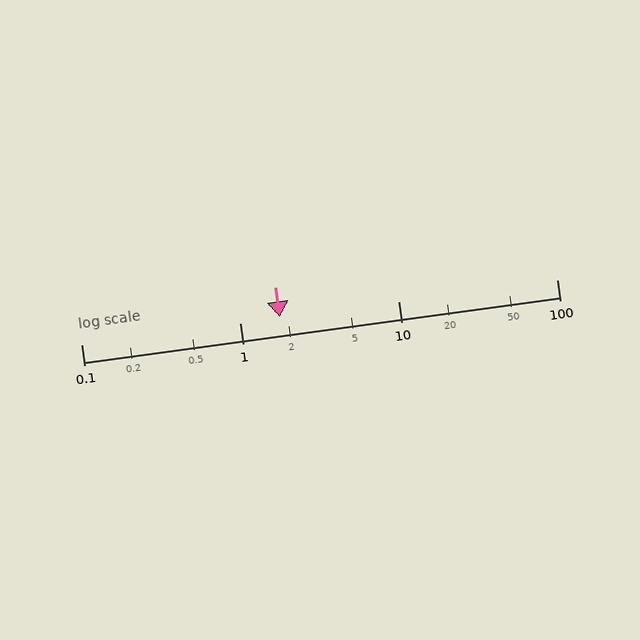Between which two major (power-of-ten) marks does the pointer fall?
The pointer is between 1 and 10.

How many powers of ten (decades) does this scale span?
The scale spans 3 decades, from 0.1 to 100.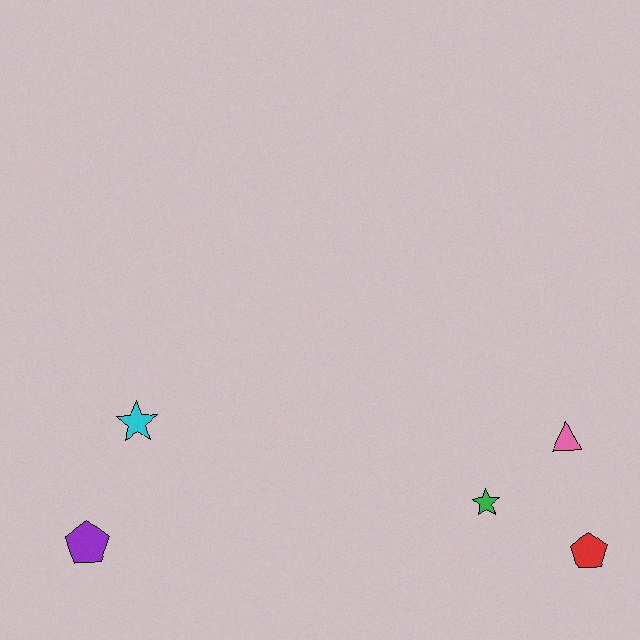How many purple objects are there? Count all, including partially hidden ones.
There is 1 purple object.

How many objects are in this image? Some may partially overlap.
There are 5 objects.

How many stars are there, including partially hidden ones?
There are 2 stars.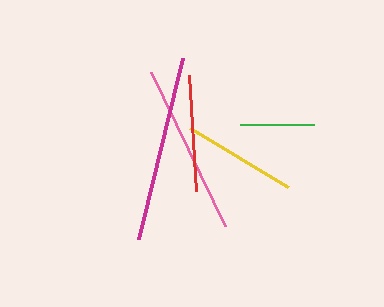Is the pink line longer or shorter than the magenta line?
The magenta line is longer than the pink line.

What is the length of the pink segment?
The pink segment is approximately 171 pixels long.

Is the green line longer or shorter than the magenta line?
The magenta line is longer than the green line.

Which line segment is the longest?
The magenta line is the longest at approximately 186 pixels.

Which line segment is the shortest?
The green line is the shortest at approximately 74 pixels.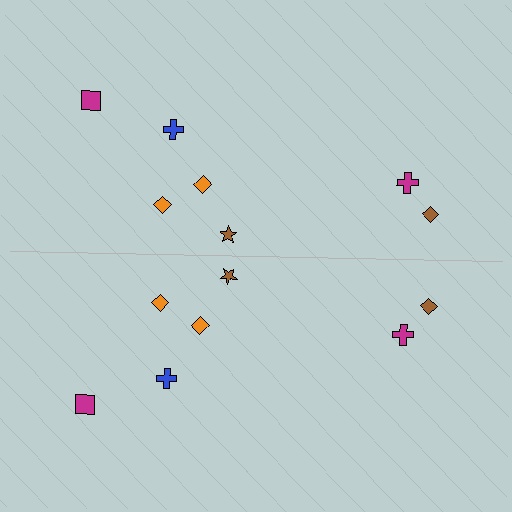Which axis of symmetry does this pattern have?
The pattern has a horizontal axis of symmetry running through the center of the image.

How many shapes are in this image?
There are 14 shapes in this image.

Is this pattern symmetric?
Yes, this pattern has bilateral (reflection) symmetry.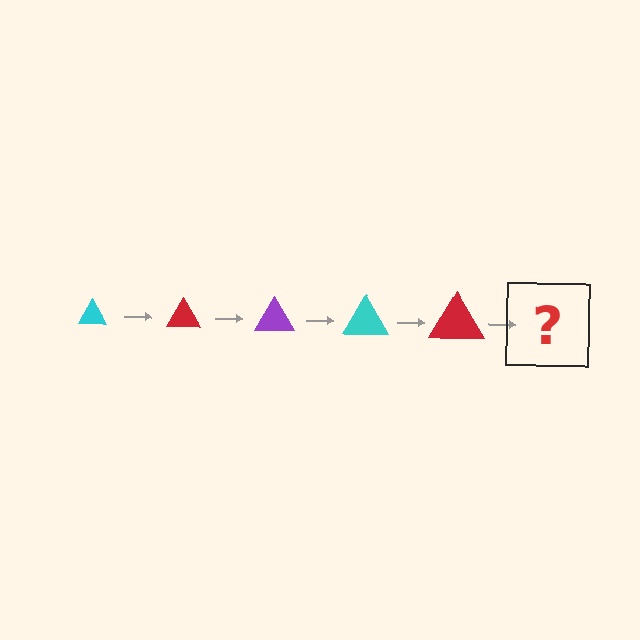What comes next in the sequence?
The next element should be a purple triangle, larger than the previous one.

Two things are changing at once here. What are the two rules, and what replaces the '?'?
The two rules are that the triangle grows larger each step and the color cycles through cyan, red, and purple. The '?' should be a purple triangle, larger than the previous one.